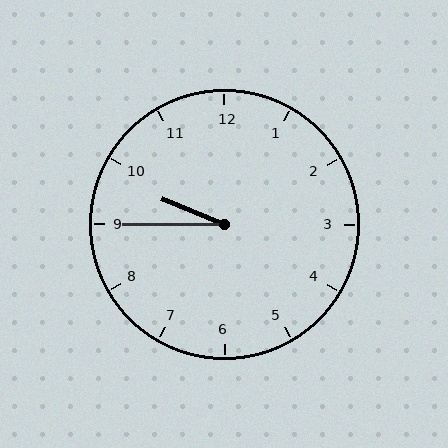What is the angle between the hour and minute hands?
Approximately 22 degrees.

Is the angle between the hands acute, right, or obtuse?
It is acute.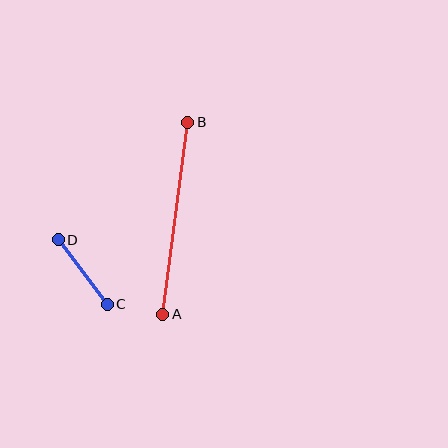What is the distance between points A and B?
The distance is approximately 194 pixels.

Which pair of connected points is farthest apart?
Points A and B are farthest apart.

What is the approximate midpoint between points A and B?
The midpoint is at approximately (175, 218) pixels.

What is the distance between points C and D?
The distance is approximately 81 pixels.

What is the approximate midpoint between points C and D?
The midpoint is at approximately (83, 272) pixels.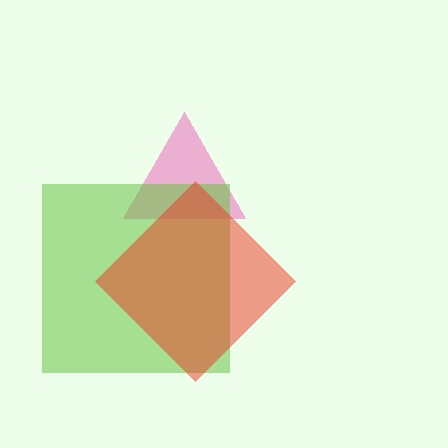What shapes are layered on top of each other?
The layered shapes are: a pink triangle, a lime square, a red diamond.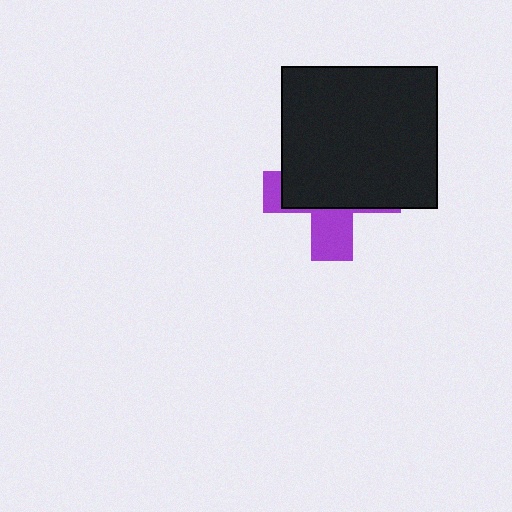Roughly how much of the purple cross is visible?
A small part of it is visible (roughly 33%).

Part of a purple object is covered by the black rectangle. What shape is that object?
It is a cross.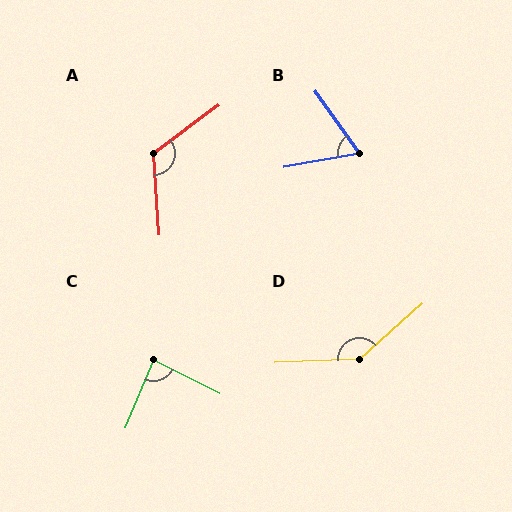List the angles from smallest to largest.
B (65°), C (86°), A (122°), D (141°).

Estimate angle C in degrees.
Approximately 86 degrees.